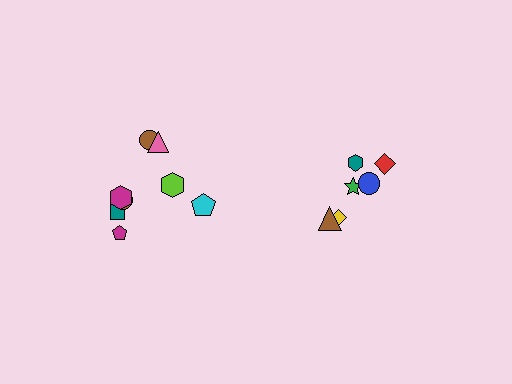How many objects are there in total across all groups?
There are 14 objects.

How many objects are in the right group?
There are 6 objects.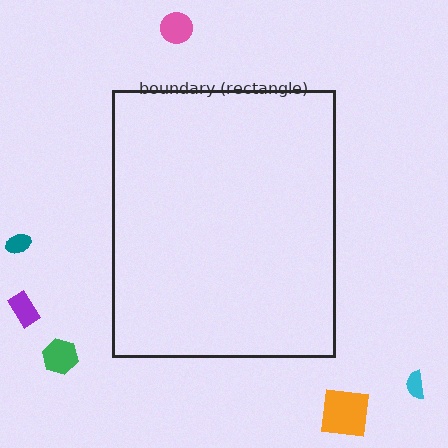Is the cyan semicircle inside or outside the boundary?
Outside.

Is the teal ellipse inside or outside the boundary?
Outside.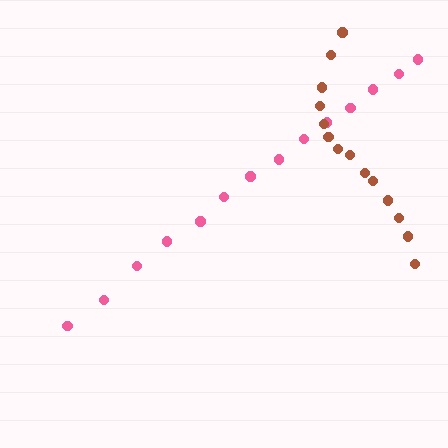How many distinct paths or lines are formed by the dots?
There are 2 distinct paths.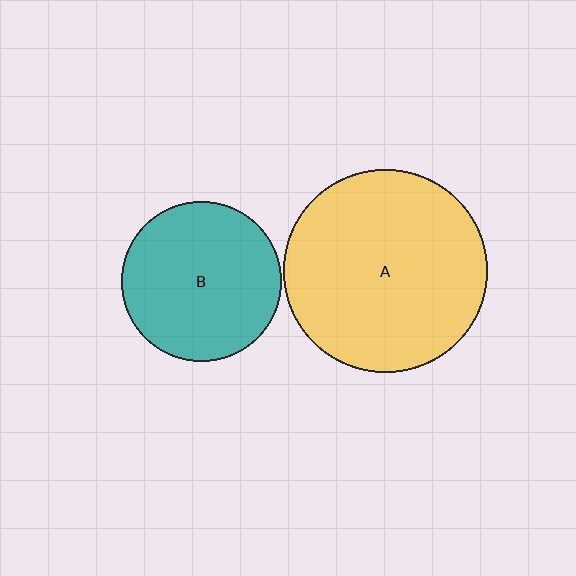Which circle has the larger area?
Circle A (yellow).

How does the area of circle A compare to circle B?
Approximately 1.6 times.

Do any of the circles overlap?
No, none of the circles overlap.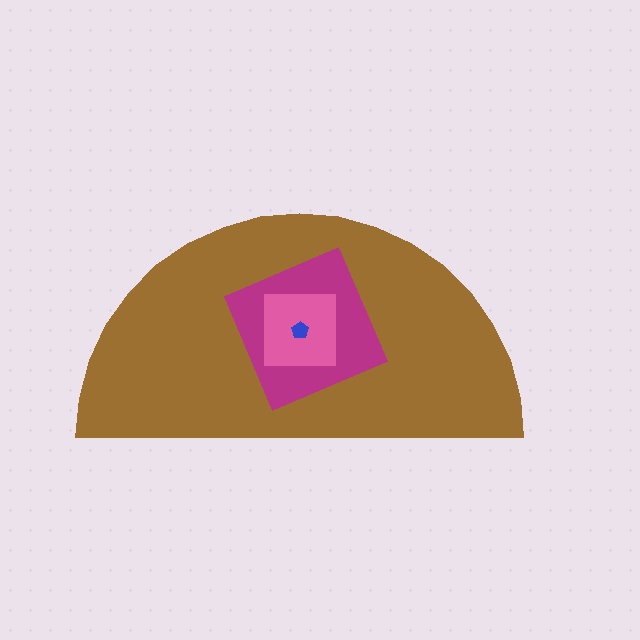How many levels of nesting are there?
4.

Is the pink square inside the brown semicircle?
Yes.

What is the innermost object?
The blue pentagon.